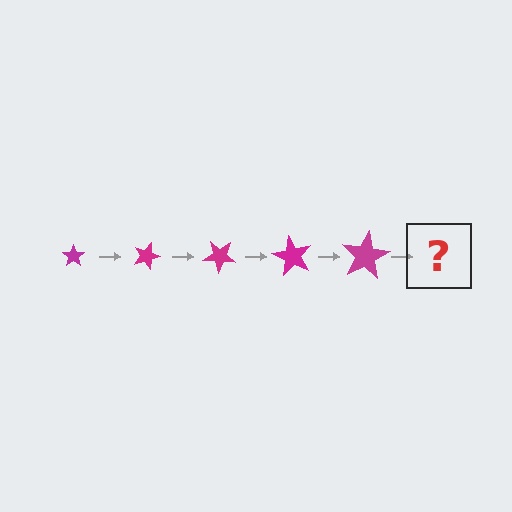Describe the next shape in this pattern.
It should be a star, larger than the previous one and rotated 100 degrees from the start.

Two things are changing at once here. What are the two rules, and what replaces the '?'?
The two rules are that the star grows larger each step and it rotates 20 degrees each step. The '?' should be a star, larger than the previous one and rotated 100 degrees from the start.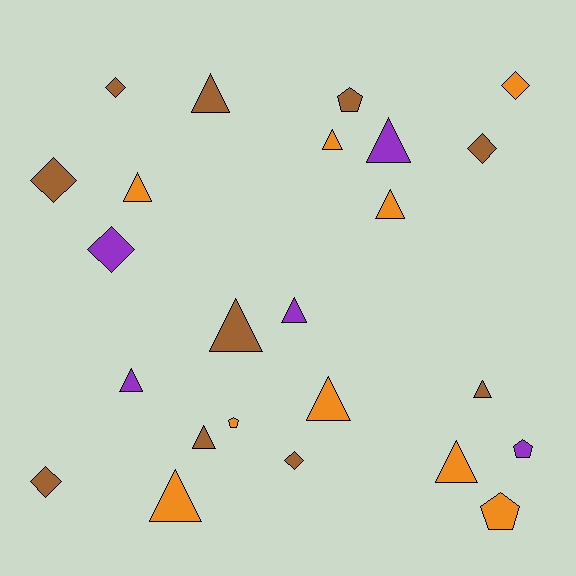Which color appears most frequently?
Brown, with 10 objects.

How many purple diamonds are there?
There is 1 purple diamond.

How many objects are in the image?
There are 24 objects.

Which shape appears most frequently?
Triangle, with 13 objects.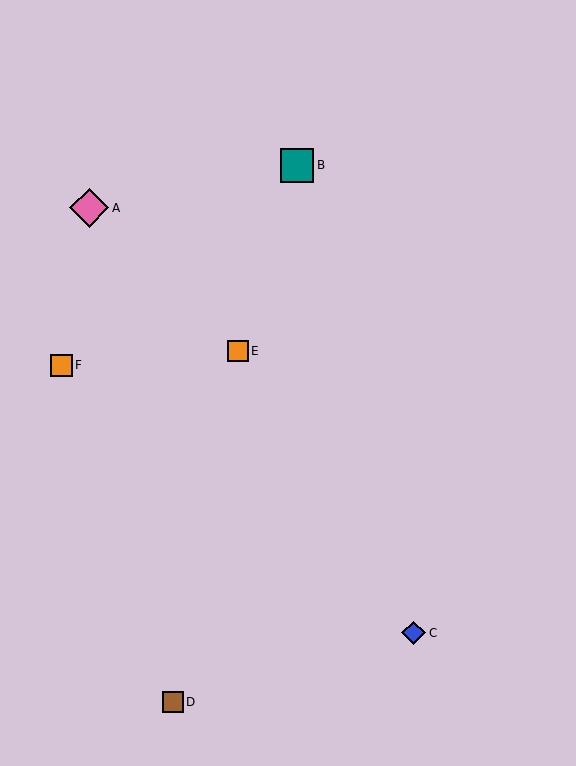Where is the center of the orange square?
The center of the orange square is at (238, 351).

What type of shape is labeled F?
Shape F is an orange square.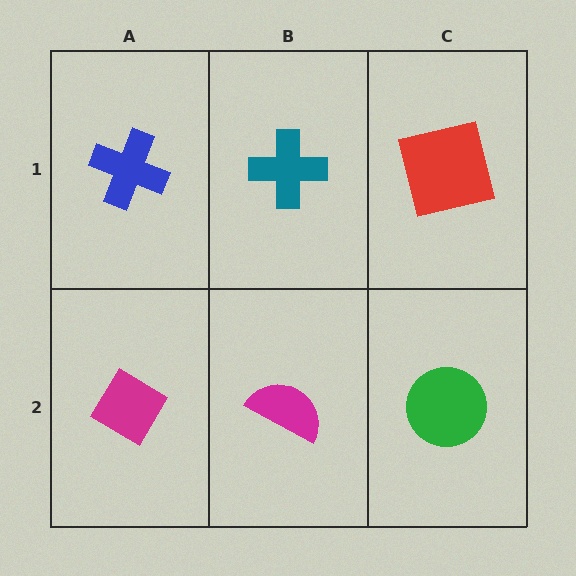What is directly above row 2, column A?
A blue cross.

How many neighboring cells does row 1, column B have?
3.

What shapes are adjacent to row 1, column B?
A magenta semicircle (row 2, column B), a blue cross (row 1, column A), a red square (row 1, column C).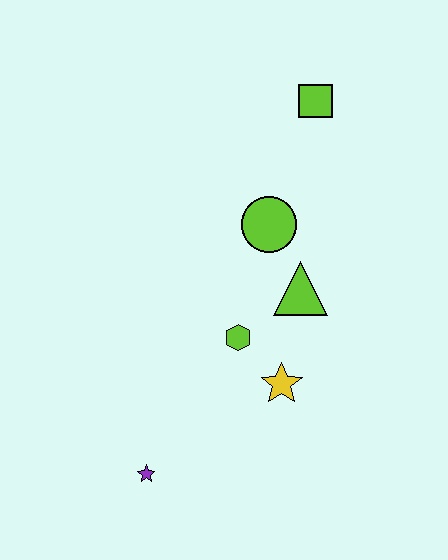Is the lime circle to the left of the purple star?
No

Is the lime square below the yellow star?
No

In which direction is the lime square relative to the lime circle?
The lime square is above the lime circle.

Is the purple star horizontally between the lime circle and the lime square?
No